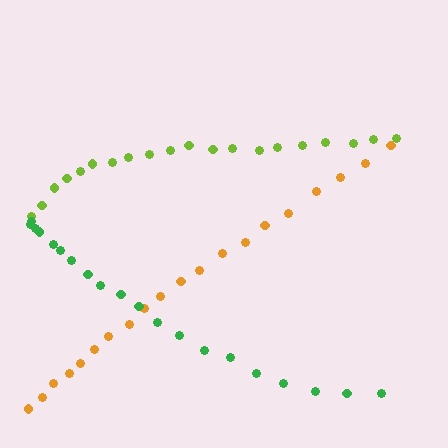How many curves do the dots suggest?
There are 3 distinct paths.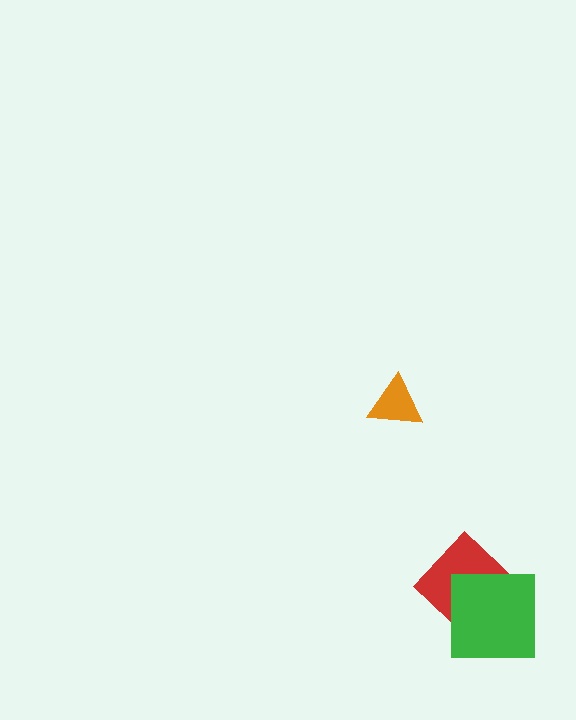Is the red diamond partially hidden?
Yes, it is partially covered by another shape.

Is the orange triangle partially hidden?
No, no other shape covers it.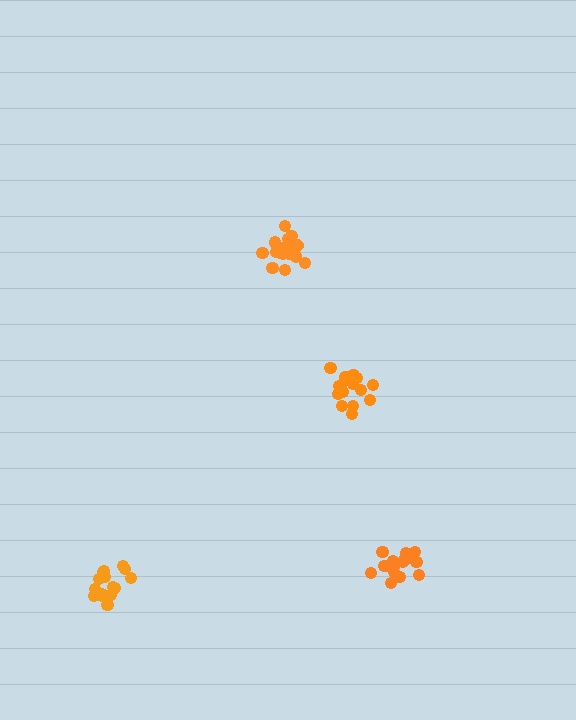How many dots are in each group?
Group 1: 18 dots, Group 2: 18 dots, Group 3: 17 dots, Group 4: 16 dots (69 total).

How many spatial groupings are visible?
There are 4 spatial groupings.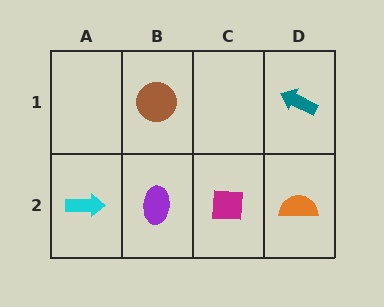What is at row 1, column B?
A brown circle.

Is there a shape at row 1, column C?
No, that cell is empty.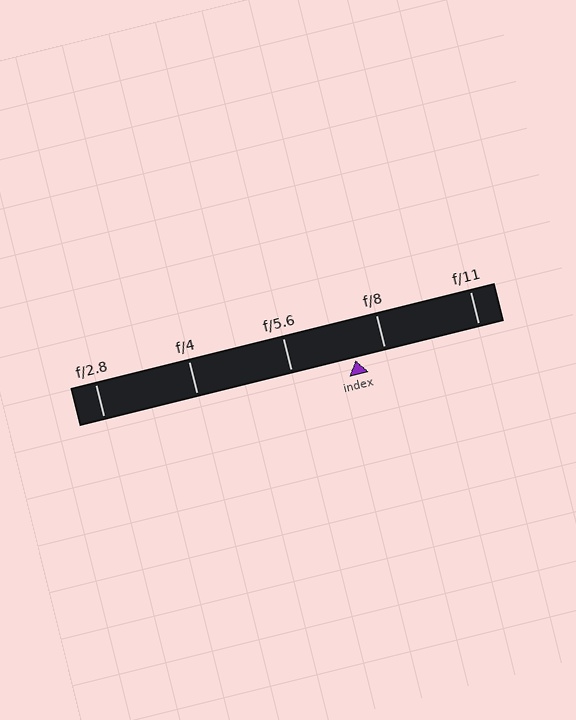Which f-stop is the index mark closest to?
The index mark is closest to f/8.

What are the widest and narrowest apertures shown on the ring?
The widest aperture shown is f/2.8 and the narrowest is f/11.